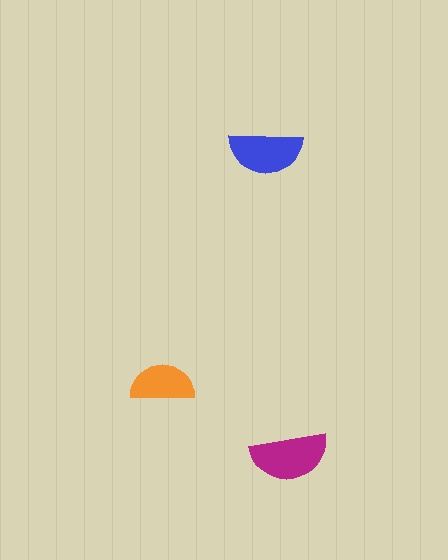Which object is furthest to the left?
The orange semicircle is leftmost.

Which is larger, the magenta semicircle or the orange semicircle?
The magenta one.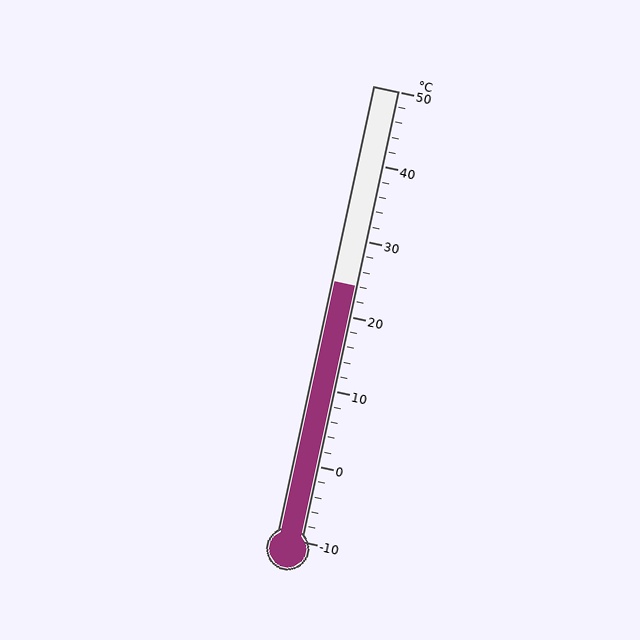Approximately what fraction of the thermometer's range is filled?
The thermometer is filled to approximately 55% of its range.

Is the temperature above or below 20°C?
The temperature is above 20°C.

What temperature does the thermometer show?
The thermometer shows approximately 24°C.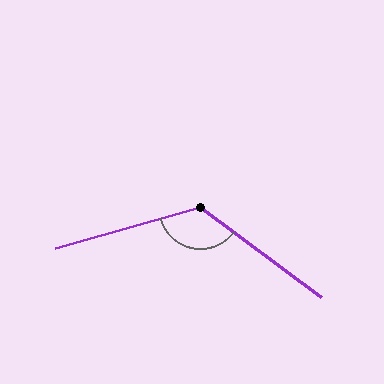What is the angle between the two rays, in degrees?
Approximately 128 degrees.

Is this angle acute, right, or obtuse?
It is obtuse.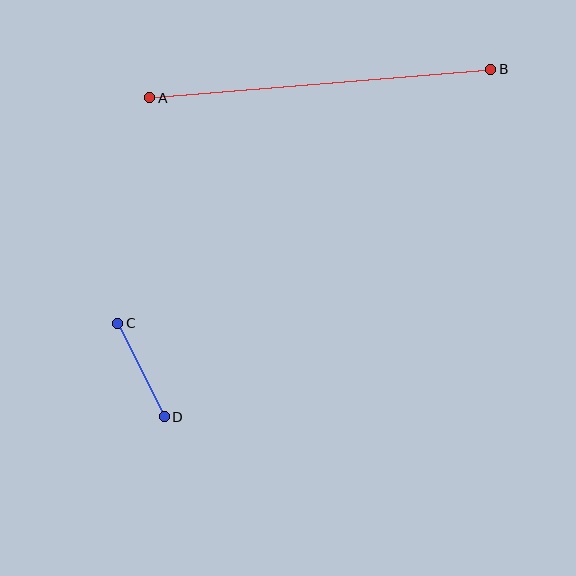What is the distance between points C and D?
The distance is approximately 104 pixels.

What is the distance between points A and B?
The distance is approximately 342 pixels.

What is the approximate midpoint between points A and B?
The midpoint is at approximately (320, 84) pixels.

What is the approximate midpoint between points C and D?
The midpoint is at approximately (141, 370) pixels.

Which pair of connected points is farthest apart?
Points A and B are farthest apart.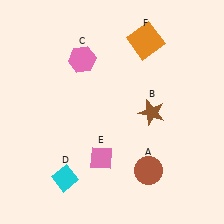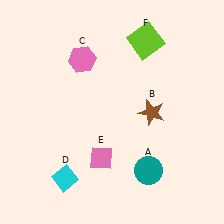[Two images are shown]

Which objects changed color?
A changed from brown to teal. F changed from orange to lime.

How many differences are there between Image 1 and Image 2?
There are 2 differences between the two images.